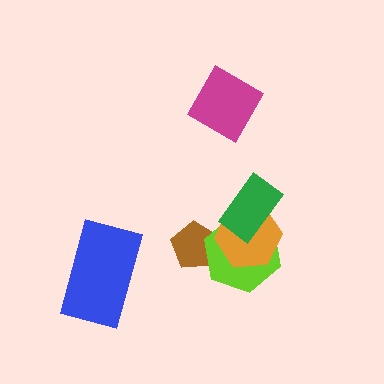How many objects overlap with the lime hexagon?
3 objects overlap with the lime hexagon.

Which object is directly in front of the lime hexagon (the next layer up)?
The orange hexagon is directly in front of the lime hexagon.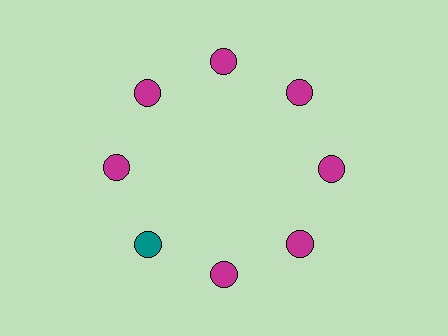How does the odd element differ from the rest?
It has a different color: teal instead of magenta.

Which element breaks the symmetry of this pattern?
The teal circle at roughly the 8 o'clock position breaks the symmetry. All other shapes are magenta circles.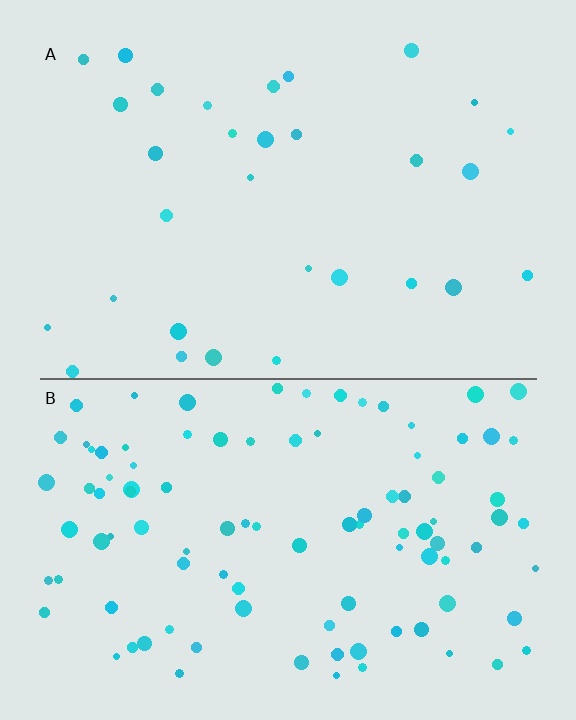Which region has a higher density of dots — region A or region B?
B (the bottom).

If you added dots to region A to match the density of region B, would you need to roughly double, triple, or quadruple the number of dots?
Approximately triple.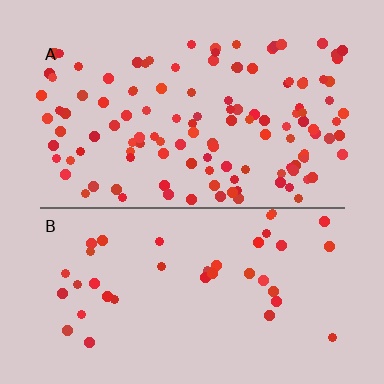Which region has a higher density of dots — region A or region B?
A (the top).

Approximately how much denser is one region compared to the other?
Approximately 3.2× — region A over region B.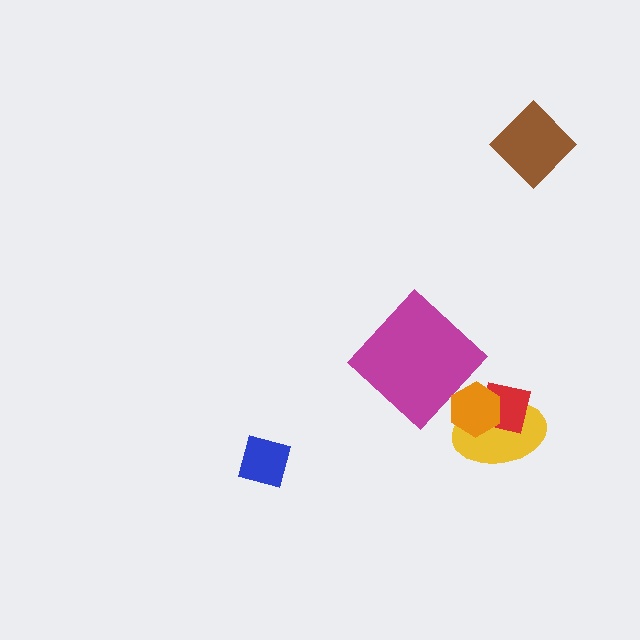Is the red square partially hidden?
Yes, it is partially covered by another shape.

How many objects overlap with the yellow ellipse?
2 objects overlap with the yellow ellipse.